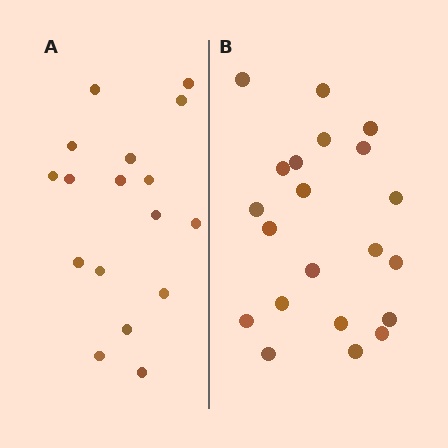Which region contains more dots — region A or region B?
Region B (the right region) has more dots.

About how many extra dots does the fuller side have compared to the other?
Region B has about 4 more dots than region A.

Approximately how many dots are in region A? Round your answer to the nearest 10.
About 20 dots. (The exact count is 17, which rounds to 20.)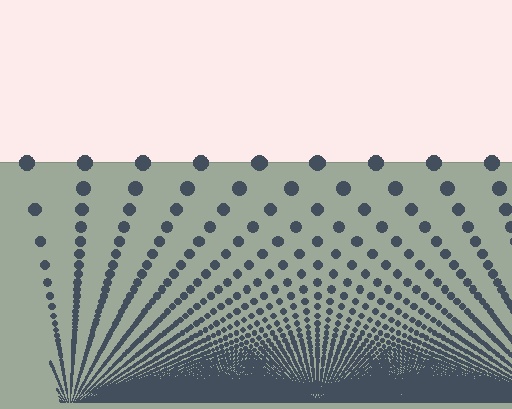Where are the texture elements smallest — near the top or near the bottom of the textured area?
Near the bottom.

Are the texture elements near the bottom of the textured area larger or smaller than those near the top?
Smaller. The gradient is inverted — elements near the bottom are smaller and denser.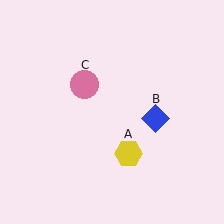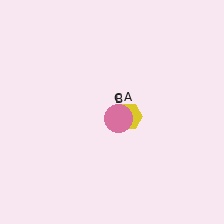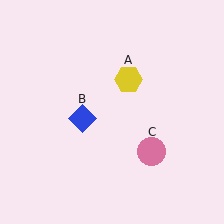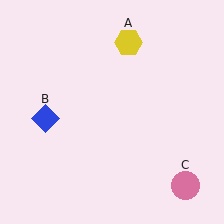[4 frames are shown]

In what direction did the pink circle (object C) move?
The pink circle (object C) moved down and to the right.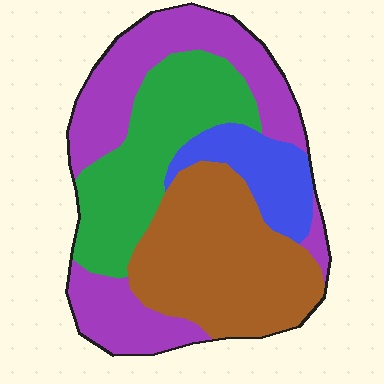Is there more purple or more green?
Purple.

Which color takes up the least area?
Blue, at roughly 10%.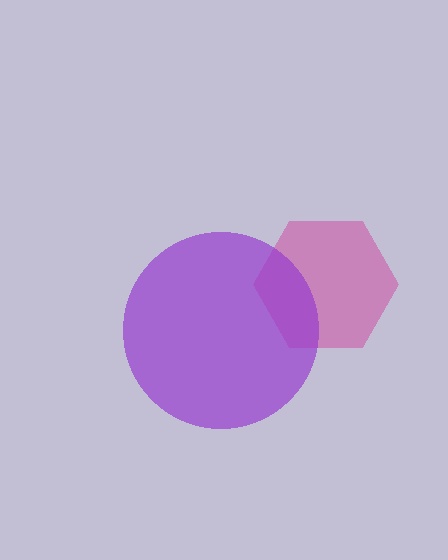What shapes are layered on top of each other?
The layered shapes are: a magenta hexagon, a purple circle.